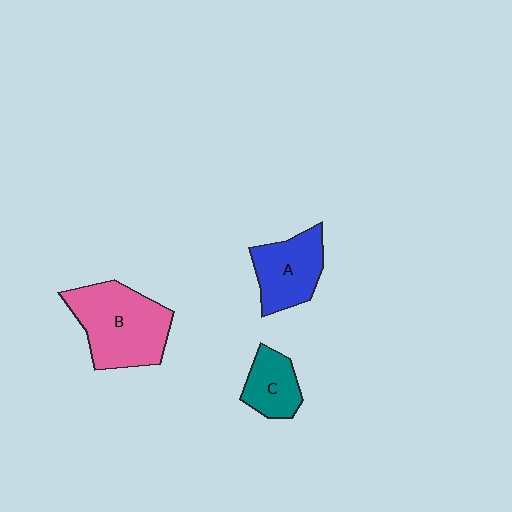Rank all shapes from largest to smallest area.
From largest to smallest: B (pink), A (blue), C (teal).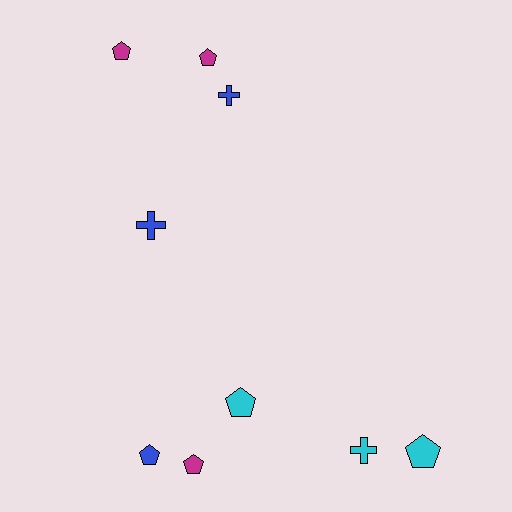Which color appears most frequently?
Cyan, with 3 objects.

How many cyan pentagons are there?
There are 2 cyan pentagons.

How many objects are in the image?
There are 9 objects.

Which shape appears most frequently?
Pentagon, with 6 objects.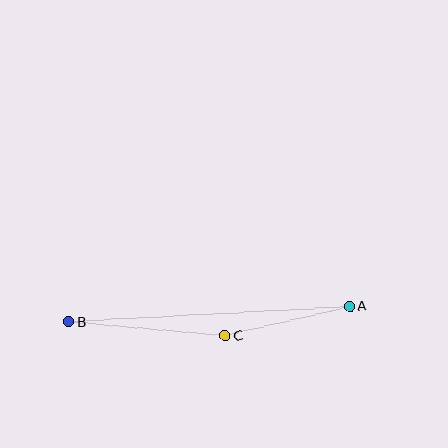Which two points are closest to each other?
Points A and C are closest to each other.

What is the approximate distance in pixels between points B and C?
The distance between B and C is approximately 157 pixels.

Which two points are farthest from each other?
Points A and B are farthest from each other.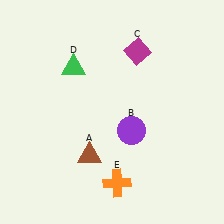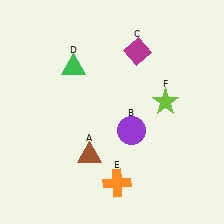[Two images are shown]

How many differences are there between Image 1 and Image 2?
There is 1 difference between the two images.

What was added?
A lime star (F) was added in Image 2.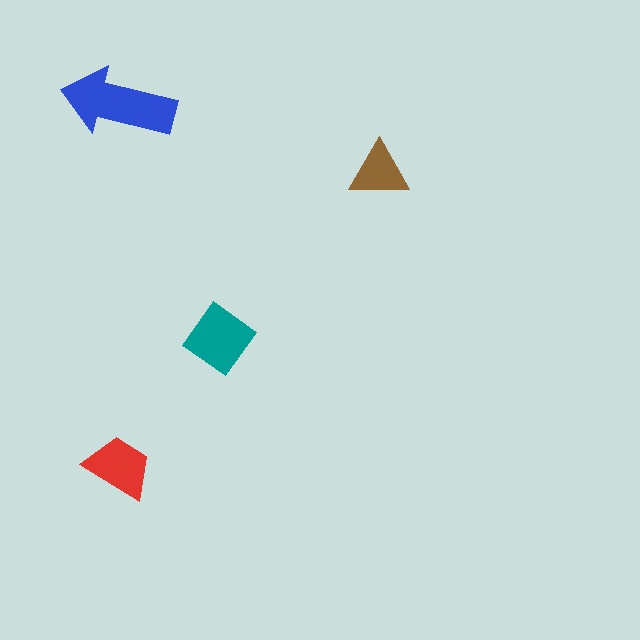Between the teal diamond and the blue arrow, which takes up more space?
The blue arrow.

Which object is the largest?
The blue arrow.